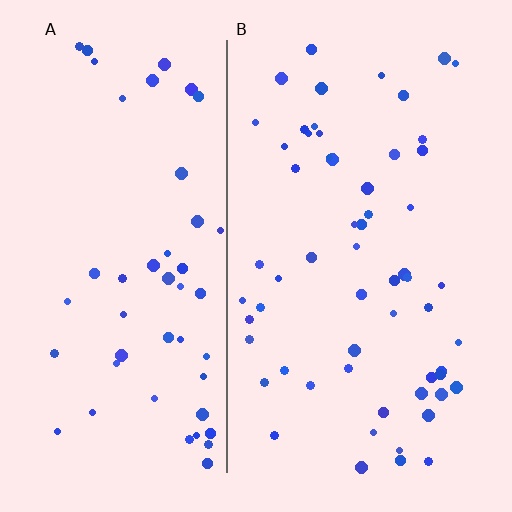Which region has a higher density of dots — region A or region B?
B (the right).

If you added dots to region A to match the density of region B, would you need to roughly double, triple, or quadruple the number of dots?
Approximately double.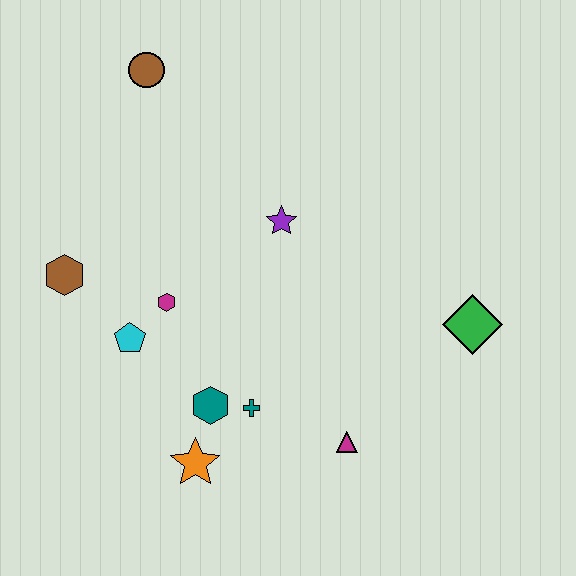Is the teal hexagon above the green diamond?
No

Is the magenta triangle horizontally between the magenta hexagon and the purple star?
No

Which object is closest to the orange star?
The teal hexagon is closest to the orange star.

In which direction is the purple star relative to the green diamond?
The purple star is to the left of the green diamond.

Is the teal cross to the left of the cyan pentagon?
No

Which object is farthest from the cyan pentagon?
The green diamond is farthest from the cyan pentagon.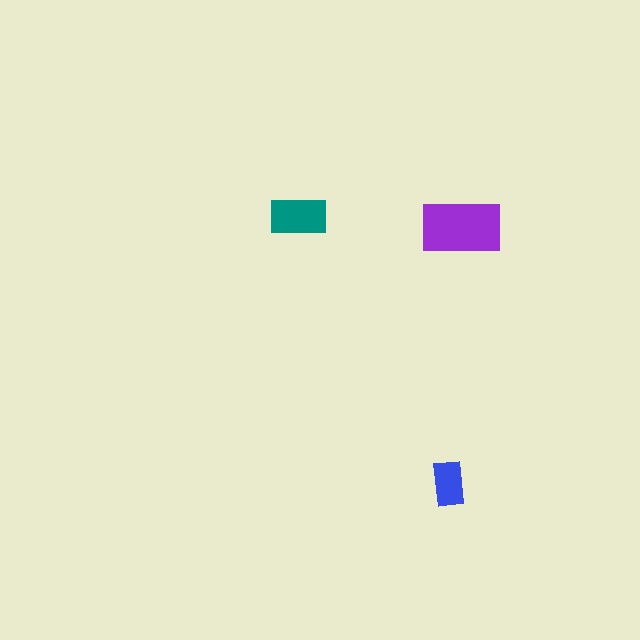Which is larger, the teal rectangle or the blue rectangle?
The teal one.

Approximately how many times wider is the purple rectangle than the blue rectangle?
About 2 times wider.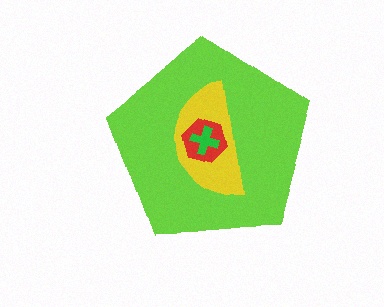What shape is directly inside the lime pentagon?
The yellow semicircle.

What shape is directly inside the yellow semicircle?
The red hexagon.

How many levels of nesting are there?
4.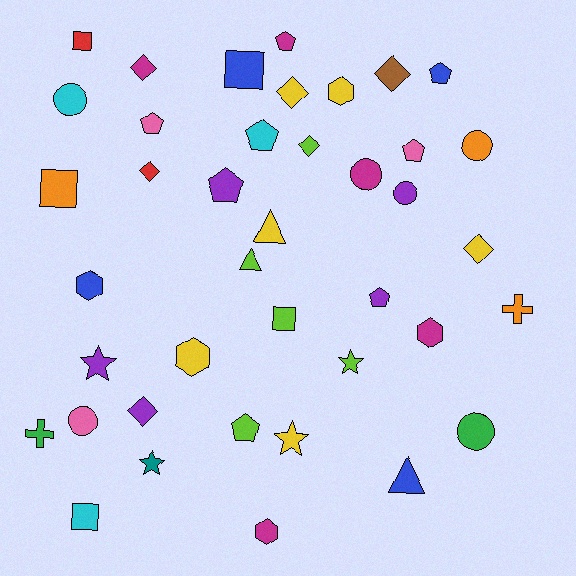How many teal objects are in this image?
There is 1 teal object.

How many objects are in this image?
There are 40 objects.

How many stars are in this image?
There are 4 stars.